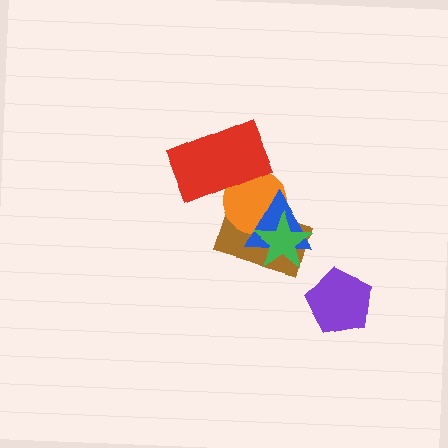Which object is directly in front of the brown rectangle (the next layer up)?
The orange circle is directly in front of the brown rectangle.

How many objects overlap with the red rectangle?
1 object overlaps with the red rectangle.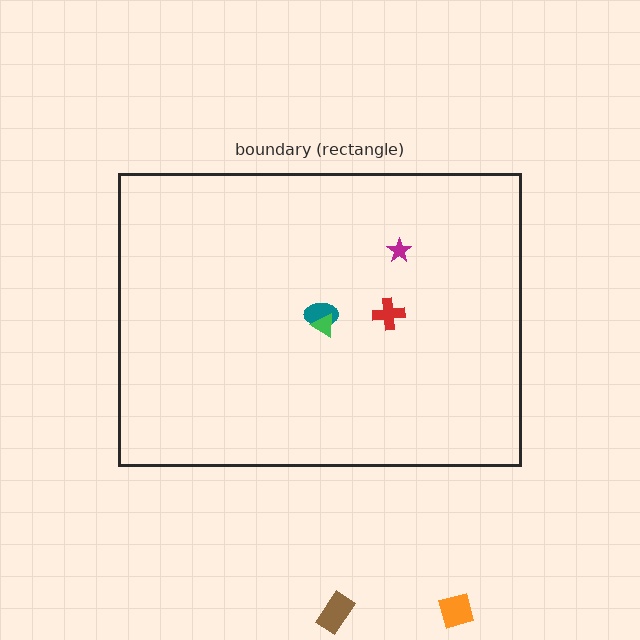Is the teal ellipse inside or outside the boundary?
Inside.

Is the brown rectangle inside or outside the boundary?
Outside.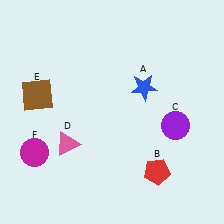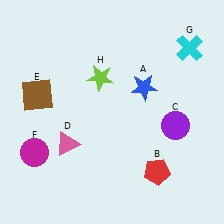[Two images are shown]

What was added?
A cyan cross (G), a lime star (H) were added in Image 2.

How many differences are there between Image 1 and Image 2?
There are 2 differences between the two images.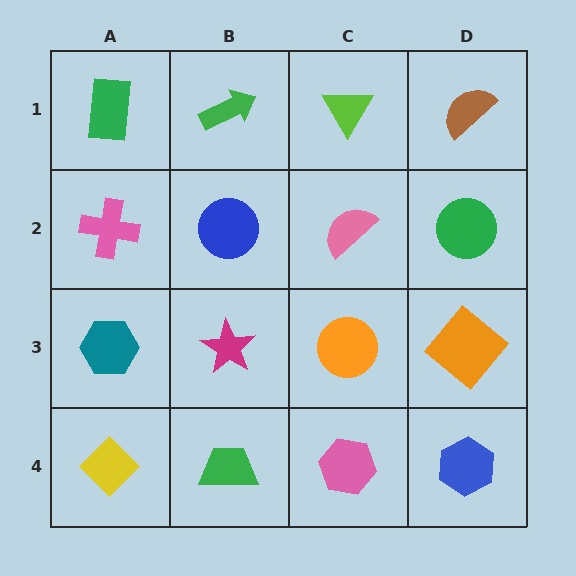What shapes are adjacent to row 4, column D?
An orange diamond (row 3, column D), a pink hexagon (row 4, column C).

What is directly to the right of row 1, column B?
A lime triangle.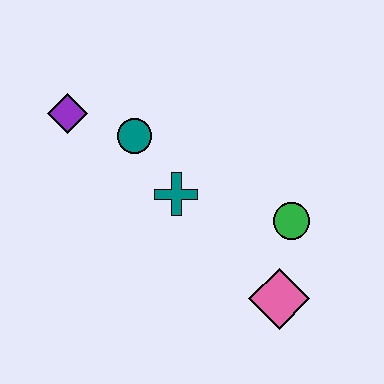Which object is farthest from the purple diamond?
The pink diamond is farthest from the purple diamond.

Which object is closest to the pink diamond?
The green circle is closest to the pink diamond.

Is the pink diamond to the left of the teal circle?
No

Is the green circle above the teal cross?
No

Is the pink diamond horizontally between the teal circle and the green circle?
Yes